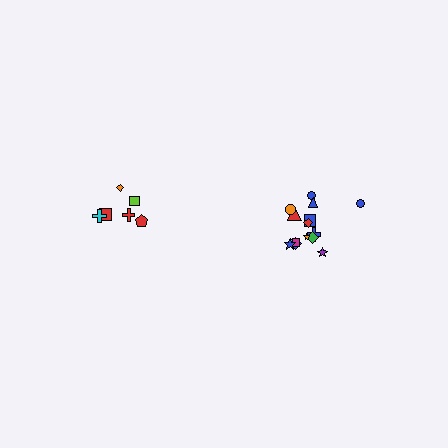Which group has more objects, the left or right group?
The right group.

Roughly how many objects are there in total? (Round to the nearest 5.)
Roughly 20 objects in total.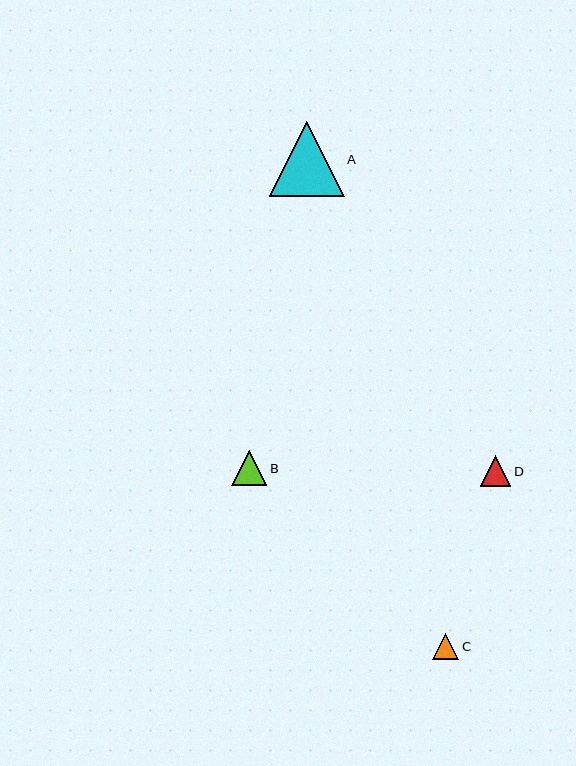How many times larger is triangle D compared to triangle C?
Triangle D is approximately 1.1 times the size of triangle C.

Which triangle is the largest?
Triangle A is the largest with a size of approximately 75 pixels.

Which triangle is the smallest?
Triangle C is the smallest with a size of approximately 26 pixels.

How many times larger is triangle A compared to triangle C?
Triangle A is approximately 2.8 times the size of triangle C.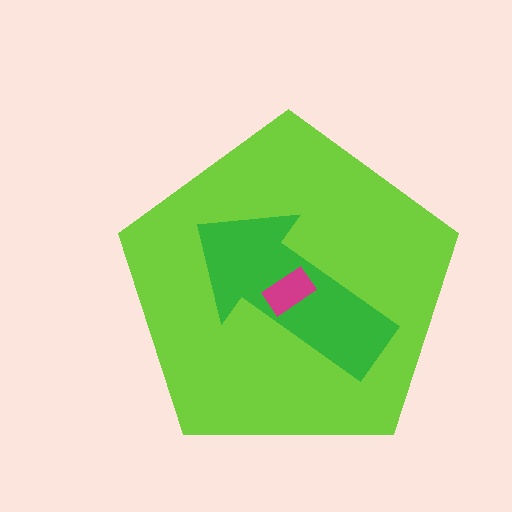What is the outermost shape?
The lime pentagon.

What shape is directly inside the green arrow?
The magenta rectangle.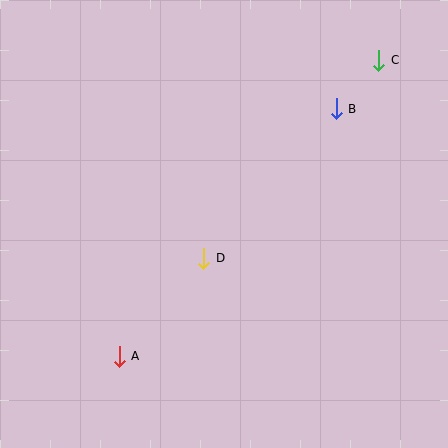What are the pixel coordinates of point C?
Point C is at (379, 60).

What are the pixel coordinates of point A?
Point A is at (119, 356).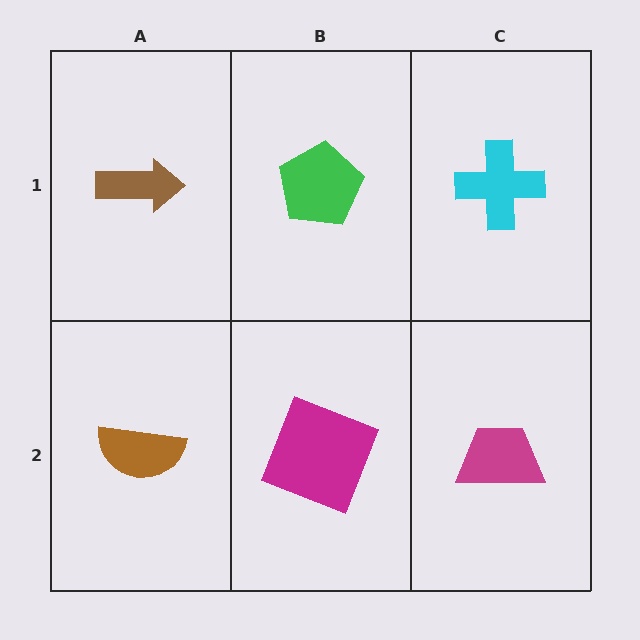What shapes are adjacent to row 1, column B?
A magenta square (row 2, column B), a brown arrow (row 1, column A), a cyan cross (row 1, column C).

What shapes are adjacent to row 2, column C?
A cyan cross (row 1, column C), a magenta square (row 2, column B).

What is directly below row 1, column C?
A magenta trapezoid.